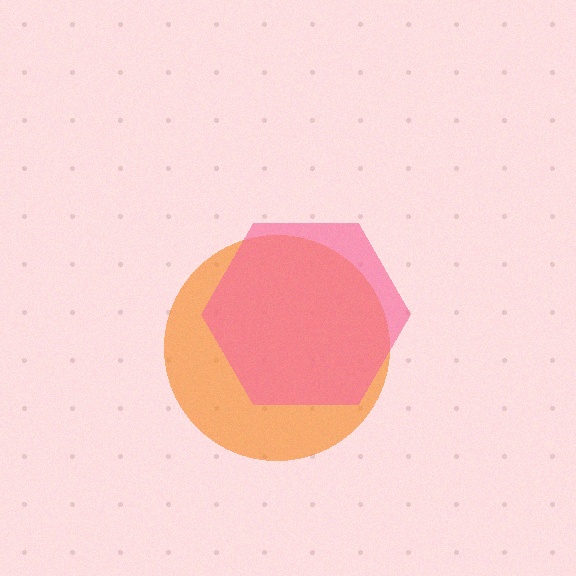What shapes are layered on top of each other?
The layered shapes are: an orange circle, a pink hexagon.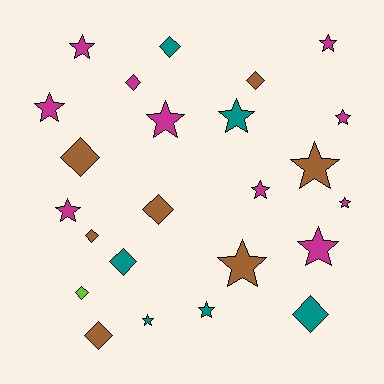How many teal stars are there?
There are 3 teal stars.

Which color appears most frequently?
Magenta, with 10 objects.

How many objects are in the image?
There are 24 objects.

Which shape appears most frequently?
Star, with 14 objects.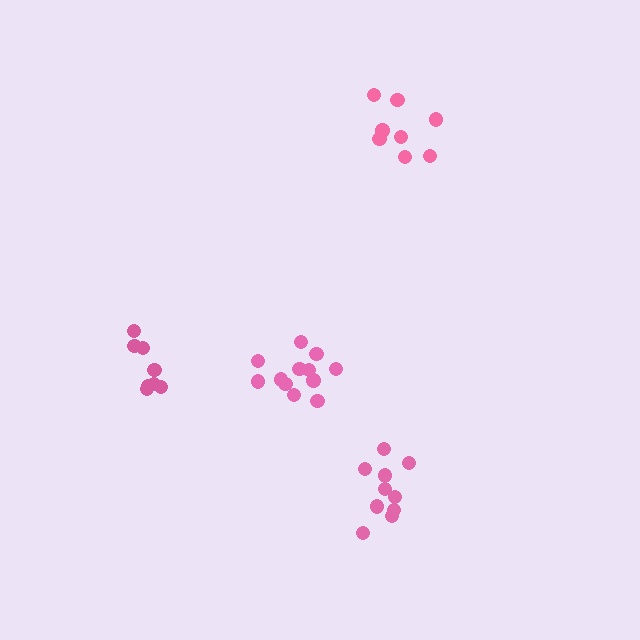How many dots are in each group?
Group 1: 8 dots, Group 2: 10 dots, Group 3: 12 dots, Group 4: 8 dots (38 total).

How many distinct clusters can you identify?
There are 4 distinct clusters.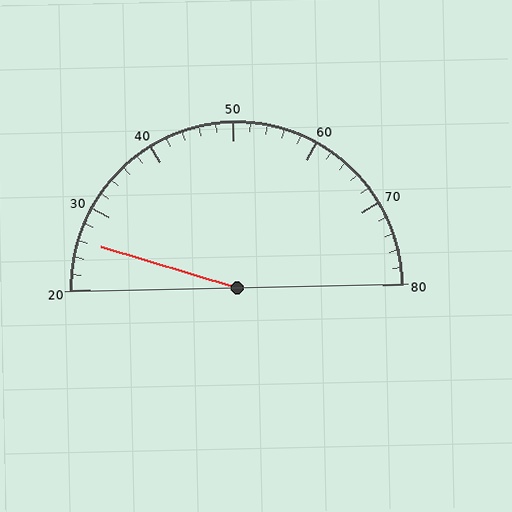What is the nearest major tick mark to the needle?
The nearest major tick mark is 30.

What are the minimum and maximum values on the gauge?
The gauge ranges from 20 to 80.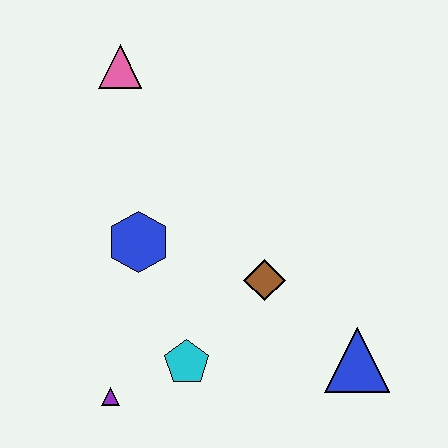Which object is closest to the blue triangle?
The brown diamond is closest to the blue triangle.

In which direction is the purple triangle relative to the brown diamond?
The purple triangle is to the left of the brown diamond.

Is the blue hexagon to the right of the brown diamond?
No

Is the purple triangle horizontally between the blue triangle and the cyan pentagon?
No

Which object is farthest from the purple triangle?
The pink triangle is farthest from the purple triangle.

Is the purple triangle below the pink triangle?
Yes